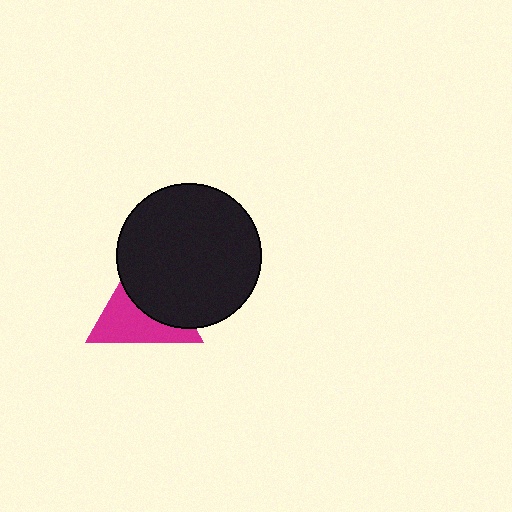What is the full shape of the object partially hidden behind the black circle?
The partially hidden object is a magenta triangle.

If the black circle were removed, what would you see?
You would see the complete magenta triangle.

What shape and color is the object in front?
The object in front is a black circle.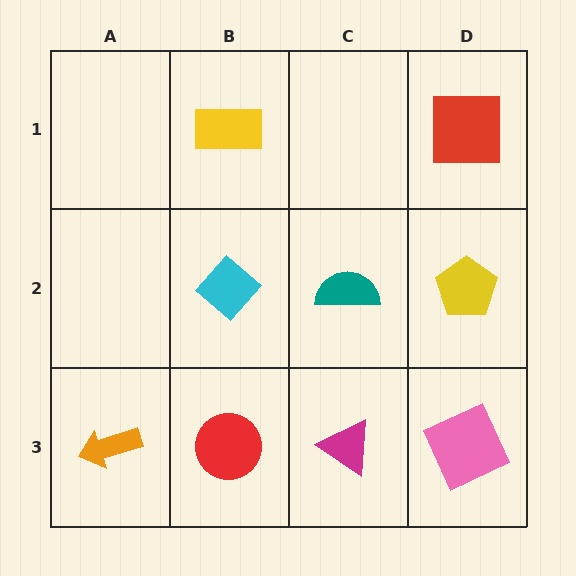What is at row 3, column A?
An orange arrow.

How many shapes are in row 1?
2 shapes.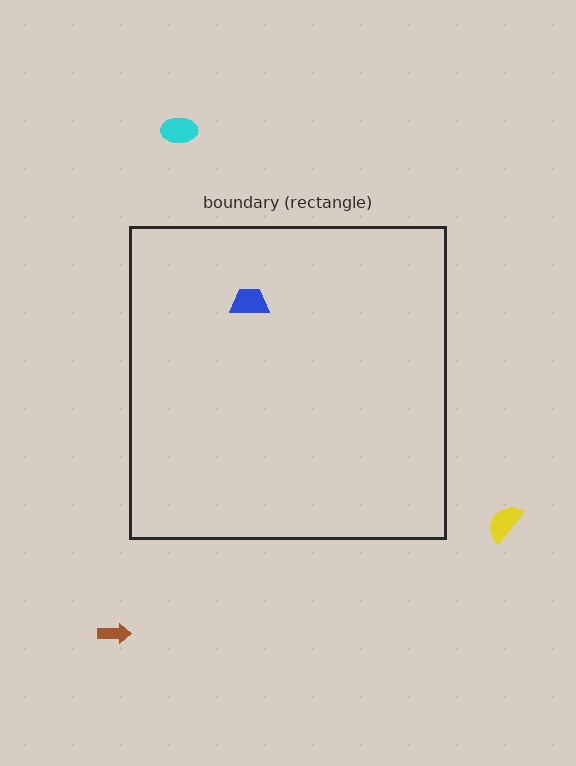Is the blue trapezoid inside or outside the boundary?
Inside.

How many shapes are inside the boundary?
1 inside, 3 outside.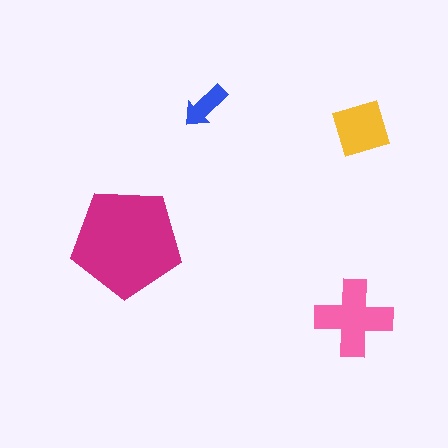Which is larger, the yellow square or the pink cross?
The pink cross.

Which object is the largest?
The magenta pentagon.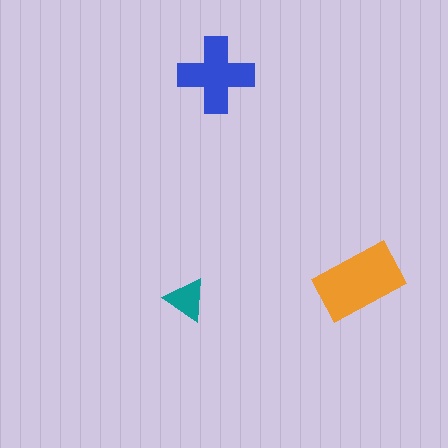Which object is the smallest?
The teal triangle.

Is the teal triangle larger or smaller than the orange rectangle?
Smaller.